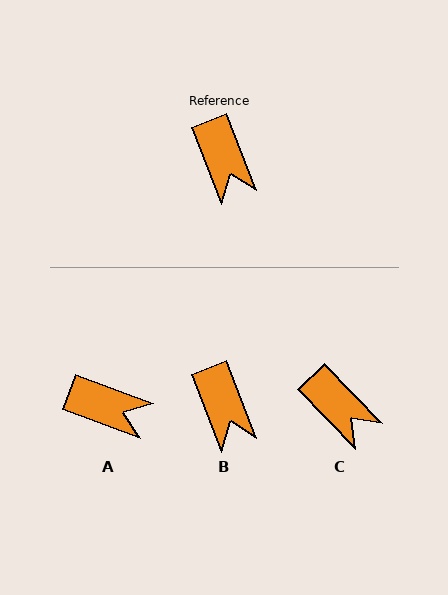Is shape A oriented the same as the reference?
No, it is off by about 48 degrees.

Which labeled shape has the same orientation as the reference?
B.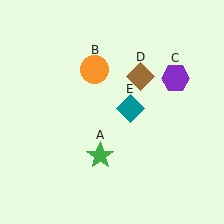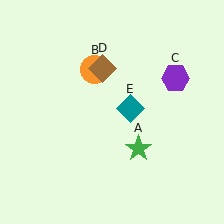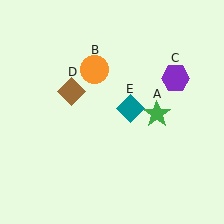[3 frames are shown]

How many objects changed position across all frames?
2 objects changed position: green star (object A), brown diamond (object D).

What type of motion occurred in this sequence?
The green star (object A), brown diamond (object D) rotated counterclockwise around the center of the scene.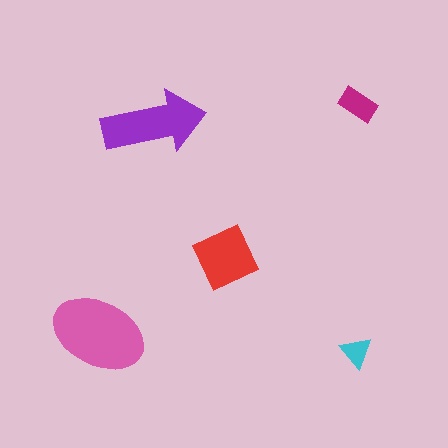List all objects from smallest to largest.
The cyan triangle, the magenta rectangle, the red diamond, the purple arrow, the pink ellipse.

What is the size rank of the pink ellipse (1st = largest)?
1st.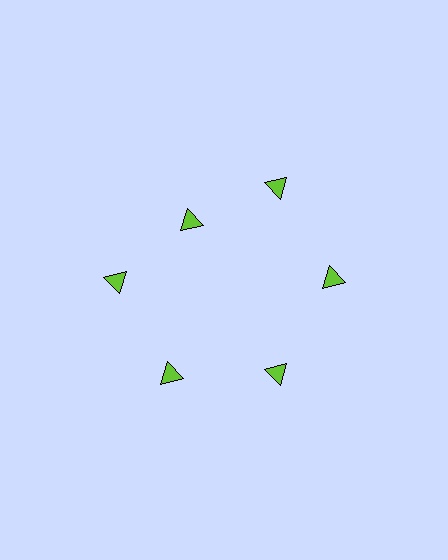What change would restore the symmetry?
The symmetry would be restored by moving it outward, back onto the ring so that all 6 triangles sit at equal angles and equal distance from the center.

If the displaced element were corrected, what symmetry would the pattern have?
It would have 6-fold rotational symmetry — the pattern would map onto itself every 60 degrees.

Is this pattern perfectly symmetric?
No. The 6 lime triangles are arranged in a ring, but one element near the 11 o'clock position is pulled inward toward the center, breaking the 6-fold rotational symmetry.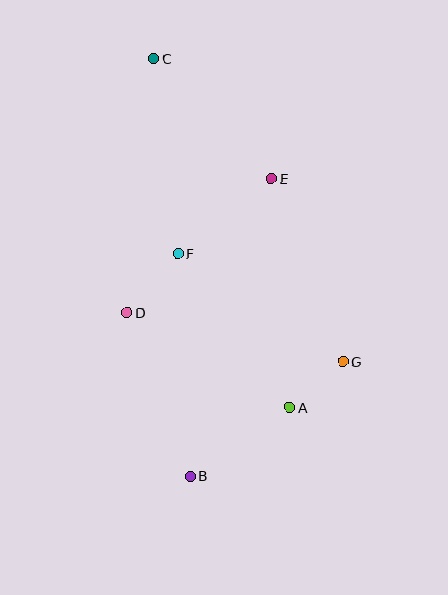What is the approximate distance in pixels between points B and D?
The distance between B and D is approximately 175 pixels.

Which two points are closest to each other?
Points A and G are closest to each other.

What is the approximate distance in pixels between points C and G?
The distance between C and G is approximately 357 pixels.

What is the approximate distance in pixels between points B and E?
The distance between B and E is approximately 308 pixels.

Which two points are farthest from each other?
Points B and C are farthest from each other.